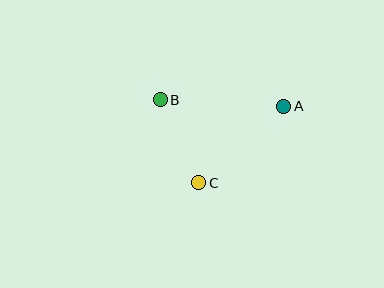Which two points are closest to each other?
Points B and C are closest to each other.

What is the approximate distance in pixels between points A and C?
The distance between A and C is approximately 114 pixels.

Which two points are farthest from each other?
Points A and B are farthest from each other.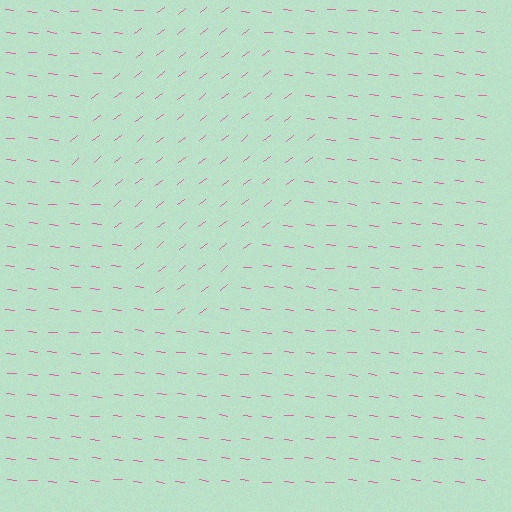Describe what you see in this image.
The image is filled with small pink line segments. A diamond region in the image has lines oriented differently from the surrounding lines, creating a visible texture boundary.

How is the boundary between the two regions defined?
The boundary is defined purely by a change in line orientation (approximately 45 degrees difference). All lines are the same color and thickness.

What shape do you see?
I see a diamond.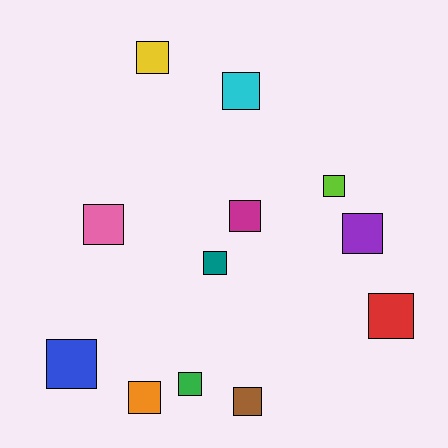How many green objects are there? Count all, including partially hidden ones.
There is 1 green object.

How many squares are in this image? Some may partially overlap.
There are 12 squares.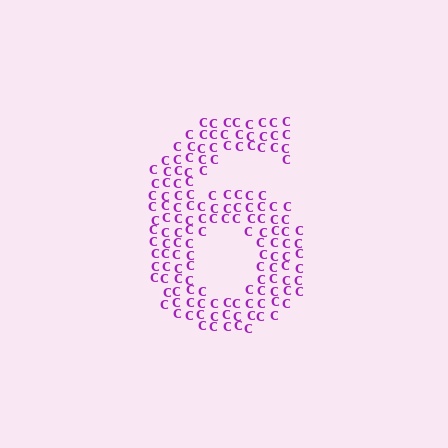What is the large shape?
The large shape is the digit 6.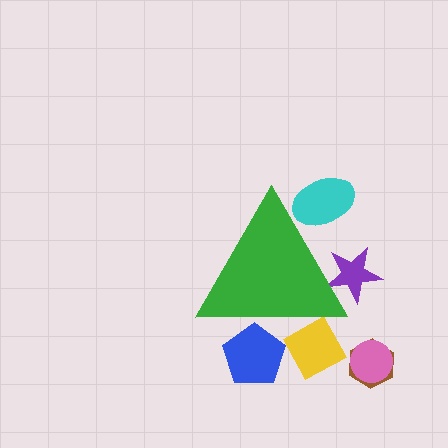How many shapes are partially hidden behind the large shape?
4 shapes are partially hidden.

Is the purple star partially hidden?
Yes, the purple star is partially hidden behind the green triangle.